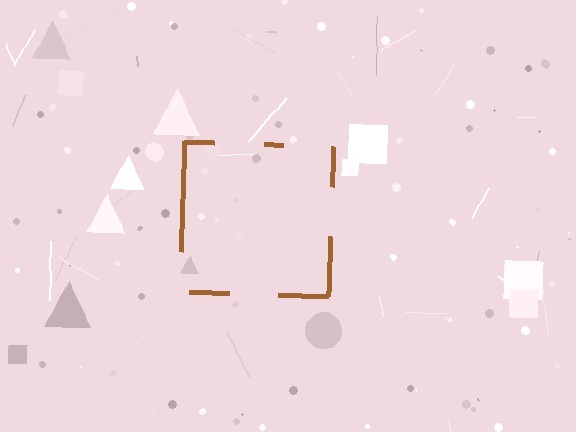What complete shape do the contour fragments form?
The contour fragments form a square.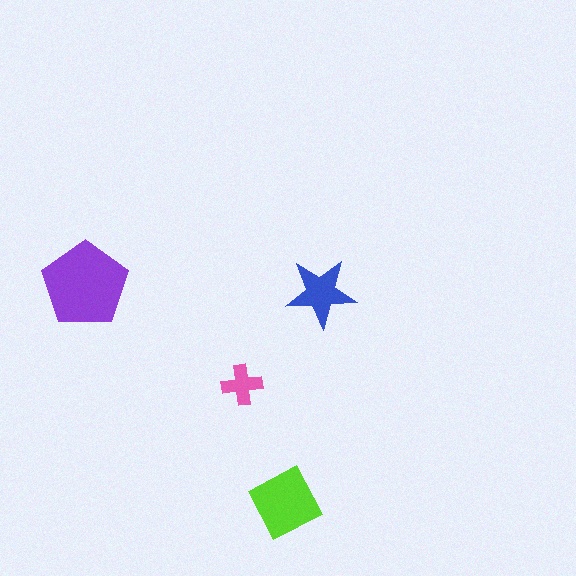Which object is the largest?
The purple pentagon.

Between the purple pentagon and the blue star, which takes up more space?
The purple pentagon.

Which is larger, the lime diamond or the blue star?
The lime diamond.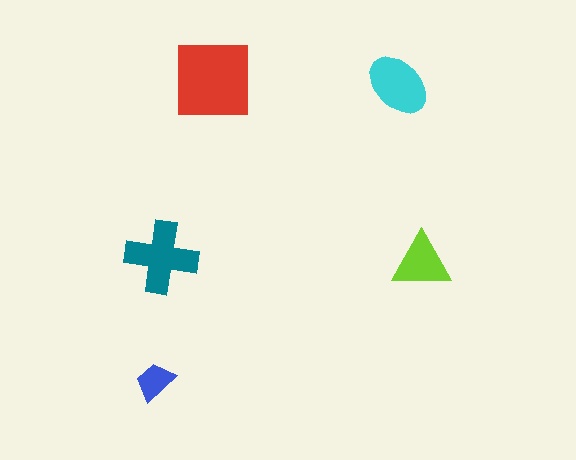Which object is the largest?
The red square.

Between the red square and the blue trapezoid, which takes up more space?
The red square.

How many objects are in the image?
There are 5 objects in the image.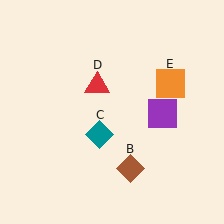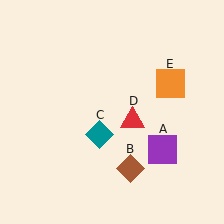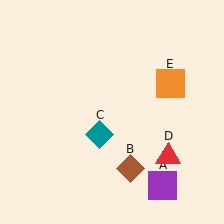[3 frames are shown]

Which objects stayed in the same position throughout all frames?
Brown diamond (object B) and teal diamond (object C) and orange square (object E) remained stationary.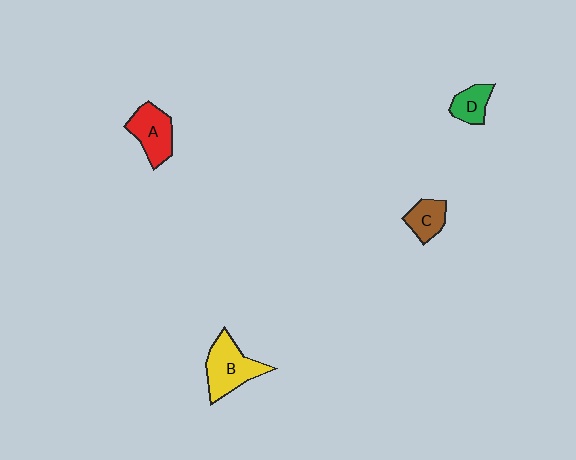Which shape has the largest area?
Shape B (yellow).